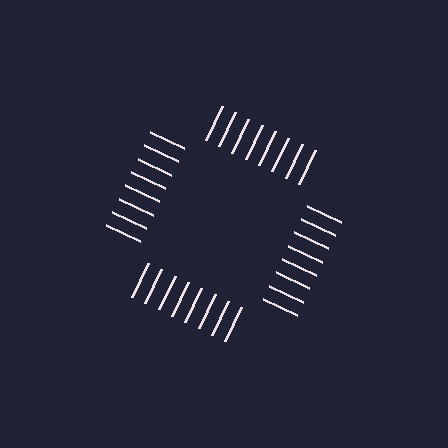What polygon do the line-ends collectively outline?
An illusory square — the line segments terminate on its edges but no continuous stroke is drawn.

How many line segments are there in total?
32 — 8 along each of the 4 edges.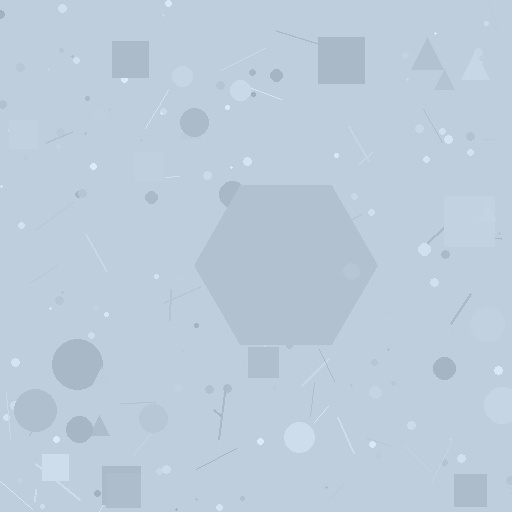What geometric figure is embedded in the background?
A hexagon is embedded in the background.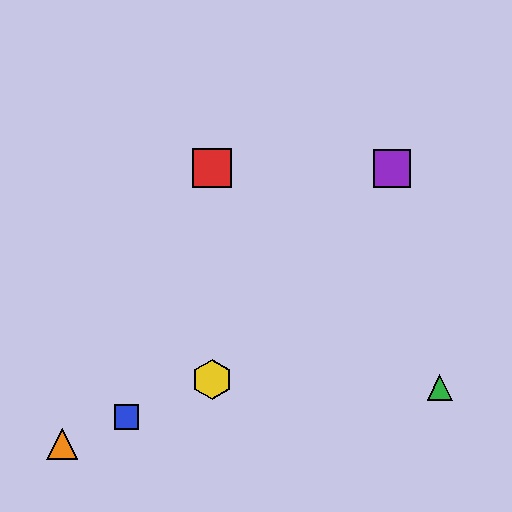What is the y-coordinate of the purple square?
The purple square is at y≈168.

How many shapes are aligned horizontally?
2 shapes (the red square, the purple square) are aligned horizontally.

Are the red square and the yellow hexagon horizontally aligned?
No, the red square is at y≈168 and the yellow hexagon is at y≈379.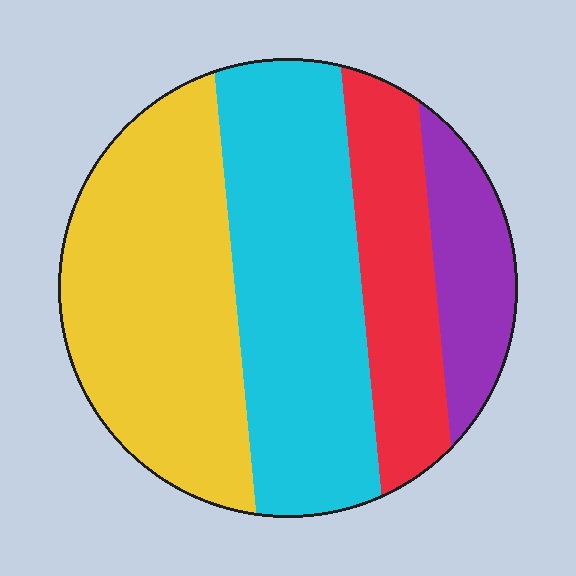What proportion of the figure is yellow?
Yellow takes up about three eighths (3/8) of the figure.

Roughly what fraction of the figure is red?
Red covers around 20% of the figure.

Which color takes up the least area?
Purple, at roughly 10%.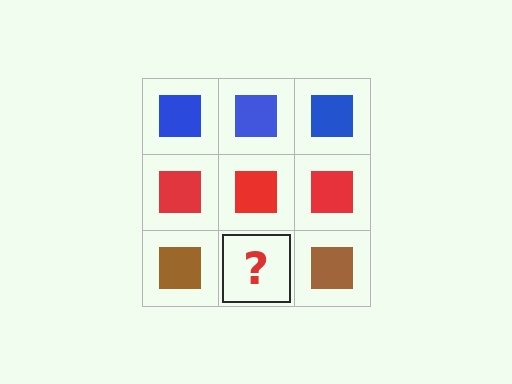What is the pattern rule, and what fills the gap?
The rule is that each row has a consistent color. The gap should be filled with a brown square.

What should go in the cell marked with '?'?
The missing cell should contain a brown square.